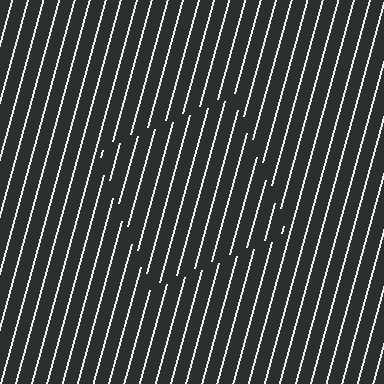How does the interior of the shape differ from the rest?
The interior of the shape contains the same grating, shifted by half a period — the contour is defined by the phase discontinuity where line-ends from the inner and outer gratings abut.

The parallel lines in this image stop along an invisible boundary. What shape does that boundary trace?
An illusory square. The interior of the shape contains the same grating, shifted by half a period — the contour is defined by the phase discontinuity where line-ends from the inner and outer gratings abut.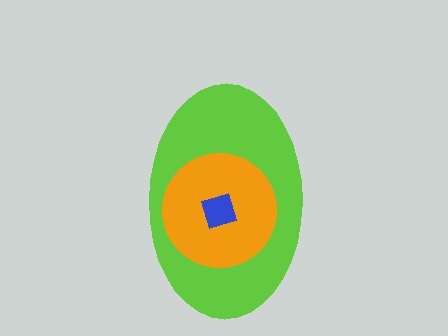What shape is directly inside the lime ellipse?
The orange circle.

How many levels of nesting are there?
3.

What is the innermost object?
The blue square.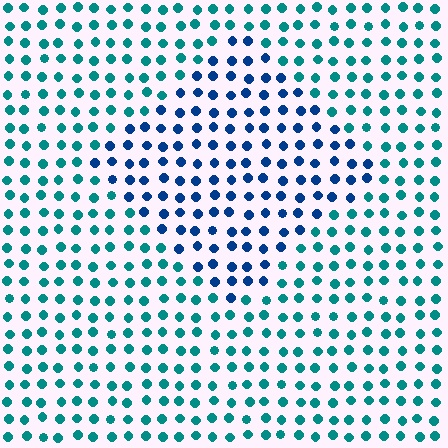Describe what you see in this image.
The image is filled with small teal elements in a uniform arrangement. A diamond-shaped region is visible where the elements are tinted to a slightly different hue, forming a subtle color boundary.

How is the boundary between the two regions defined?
The boundary is defined purely by a slight shift in hue (about 39 degrees). Spacing, size, and orientation are identical on both sides.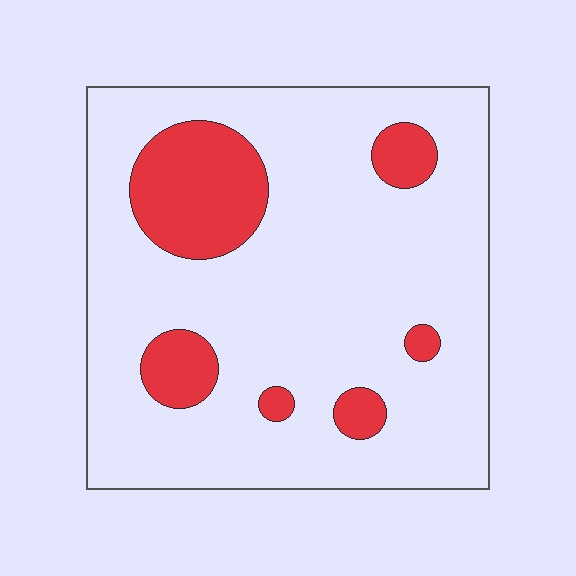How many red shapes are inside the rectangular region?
6.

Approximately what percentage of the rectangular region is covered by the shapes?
Approximately 15%.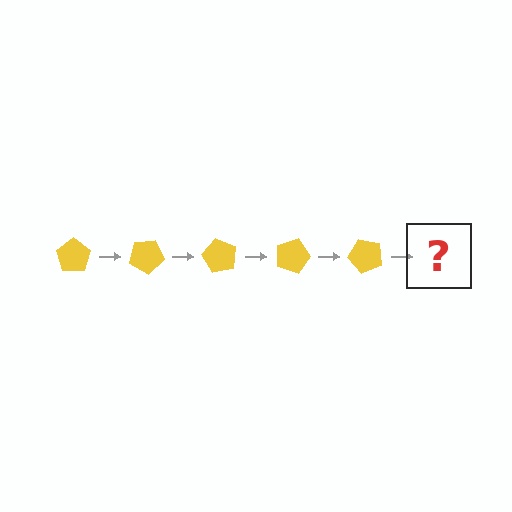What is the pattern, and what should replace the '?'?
The pattern is that the pentagon rotates 30 degrees each step. The '?' should be a yellow pentagon rotated 150 degrees.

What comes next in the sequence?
The next element should be a yellow pentagon rotated 150 degrees.